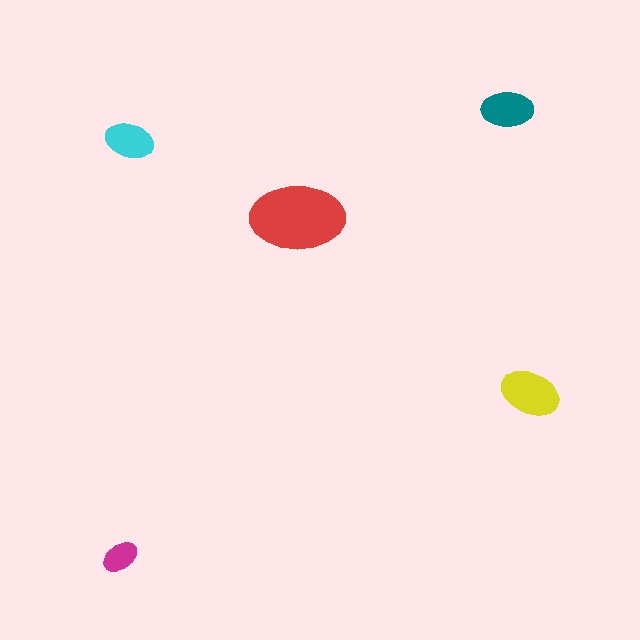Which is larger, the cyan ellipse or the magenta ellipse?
The cyan one.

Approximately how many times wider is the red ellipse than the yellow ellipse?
About 1.5 times wider.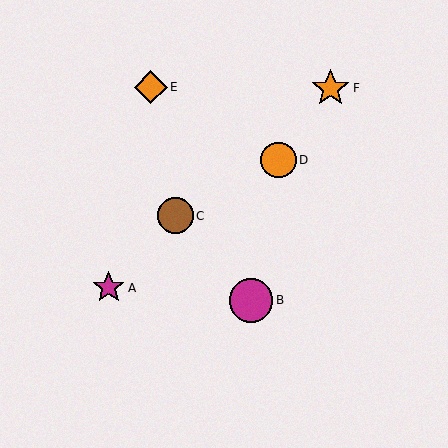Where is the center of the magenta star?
The center of the magenta star is at (109, 288).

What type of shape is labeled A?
Shape A is a magenta star.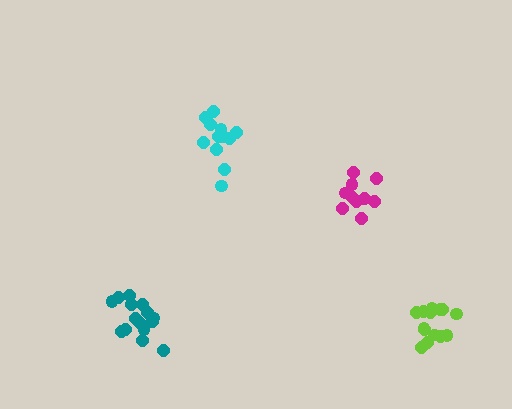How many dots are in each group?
Group 1: 14 dots, Group 2: 10 dots, Group 3: 15 dots, Group 4: 13 dots (52 total).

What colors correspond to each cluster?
The clusters are colored: lime, magenta, teal, cyan.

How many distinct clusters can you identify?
There are 4 distinct clusters.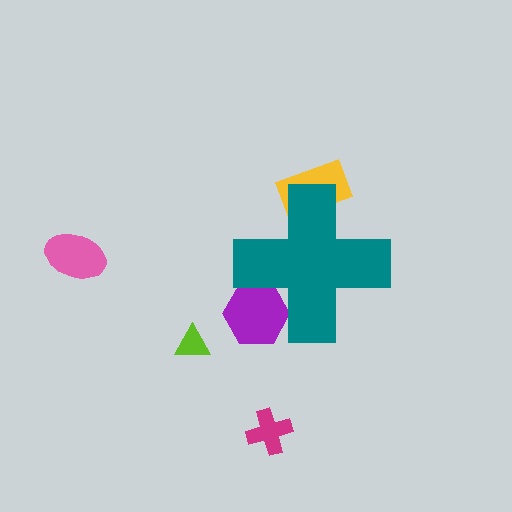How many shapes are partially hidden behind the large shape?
2 shapes are partially hidden.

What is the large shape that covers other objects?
A teal cross.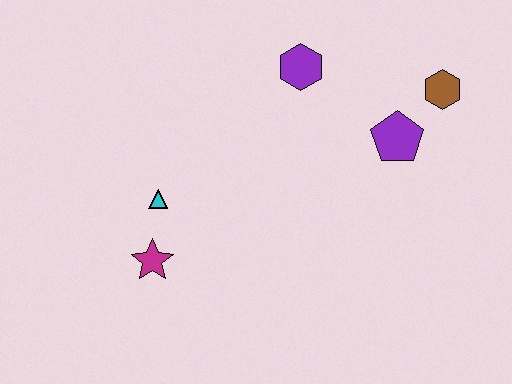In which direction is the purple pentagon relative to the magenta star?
The purple pentagon is to the right of the magenta star.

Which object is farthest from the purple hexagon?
The magenta star is farthest from the purple hexagon.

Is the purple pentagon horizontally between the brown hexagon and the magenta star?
Yes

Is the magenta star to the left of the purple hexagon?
Yes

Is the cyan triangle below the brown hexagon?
Yes